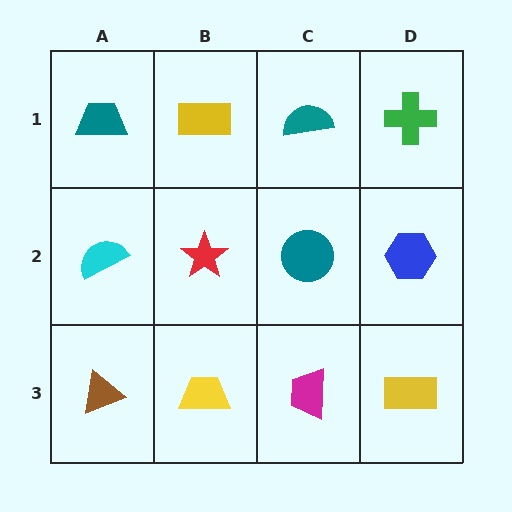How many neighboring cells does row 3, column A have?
2.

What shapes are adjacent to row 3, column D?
A blue hexagon (row 2, column D), a magenta trapezoid (row 3, column C).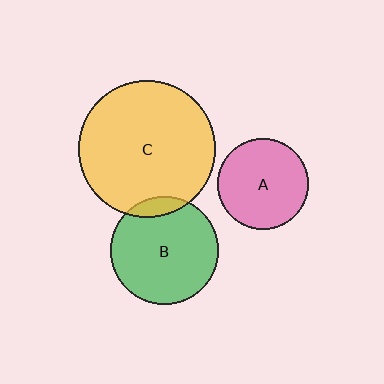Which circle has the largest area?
Circle C (yellow).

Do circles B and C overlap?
Yes.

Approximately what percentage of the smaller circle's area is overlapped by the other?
Approximately 10%.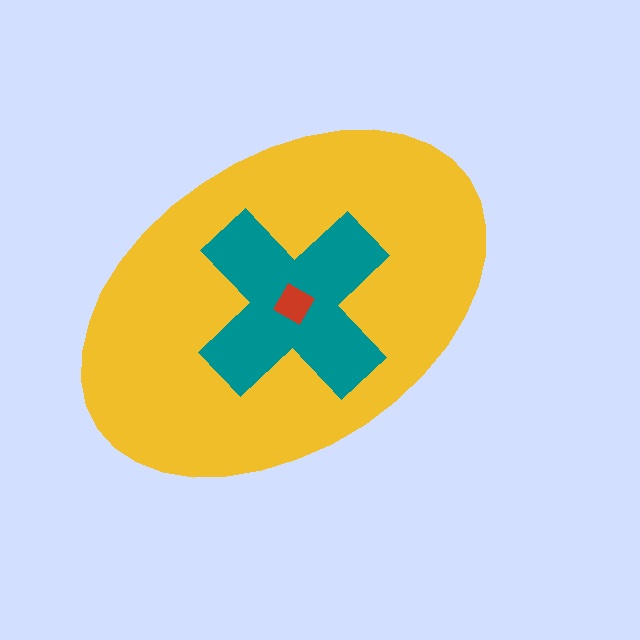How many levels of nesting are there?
3.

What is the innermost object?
The red square.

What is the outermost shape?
The yellow ellipse.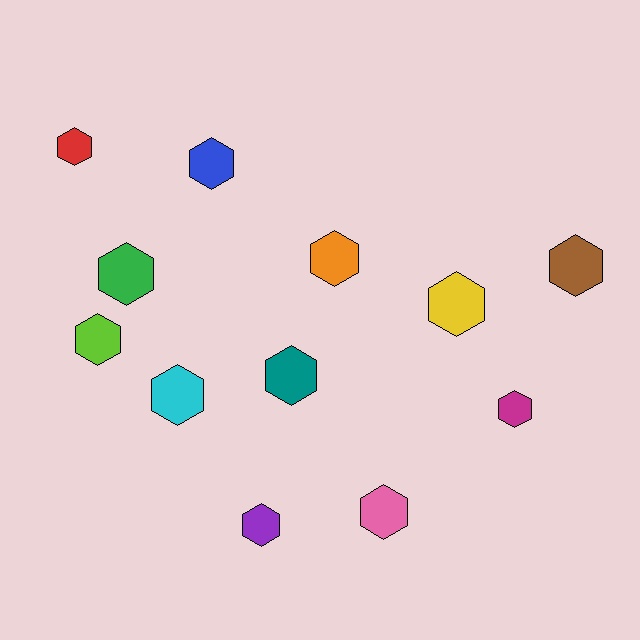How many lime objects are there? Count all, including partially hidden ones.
There is 1 lime object.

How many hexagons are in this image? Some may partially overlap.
There are 12 hexagons.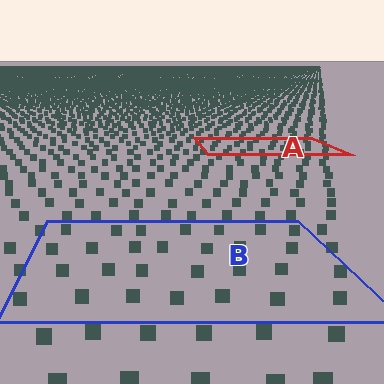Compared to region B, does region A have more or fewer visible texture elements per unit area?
Region A has more texture elements per unit area — they are packed more densely because it is farther away.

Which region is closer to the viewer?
Region B is closer. The texture elements there are larger and more spread out.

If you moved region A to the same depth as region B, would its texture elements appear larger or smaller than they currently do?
They would appear larger. At a closer depth, the same texture elements are projected at a bigger on-screen size.